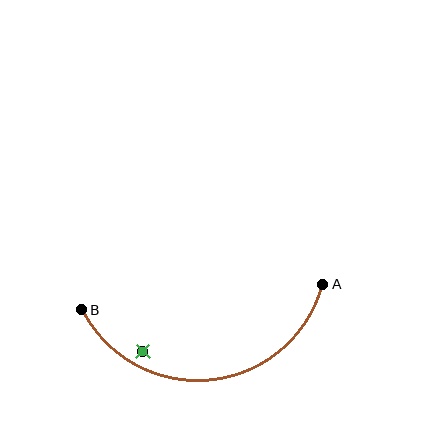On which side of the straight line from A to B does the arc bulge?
The arc bulges below the straight line connecting A and B.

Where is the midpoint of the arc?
The arc midpoint is the point on the curve farthest from the straight line joining A and B. It sits below that line.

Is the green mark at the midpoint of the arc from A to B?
No — the green mark does not lie on the arc at all. It sits slightly inside the curve.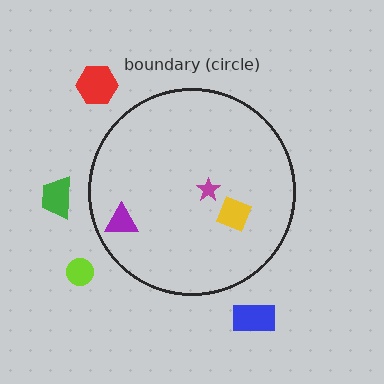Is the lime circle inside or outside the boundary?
Outside.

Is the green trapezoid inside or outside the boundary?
Outside.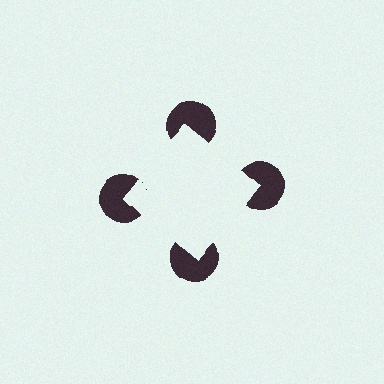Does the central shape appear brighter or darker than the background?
It typically appears slightly brighter than the background, even though no actual brightness change is drawn.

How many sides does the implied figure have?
4 sides.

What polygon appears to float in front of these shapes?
An illusory square — its edges are inferred from the aligned wedge cuts in the pac-man discs, not physically drawn.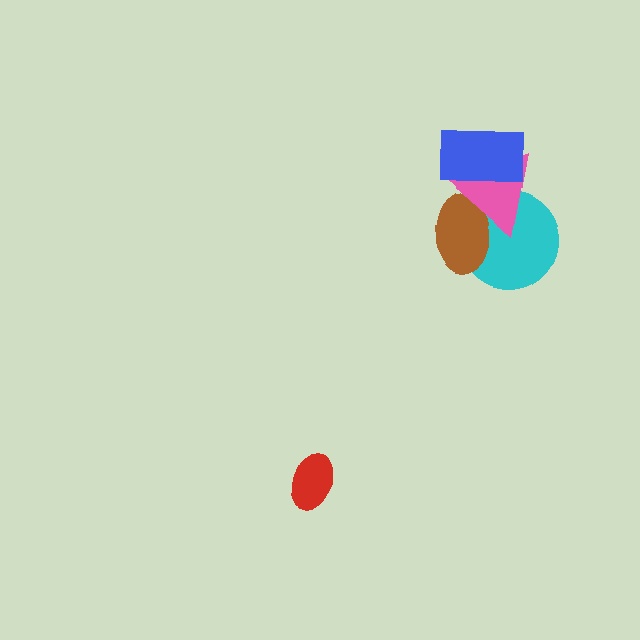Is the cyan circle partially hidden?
Yes, it is partially covered by another shape.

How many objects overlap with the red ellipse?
0 objects overlap with the red ellipse.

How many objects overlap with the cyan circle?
2 objects overlap with the cyan circle.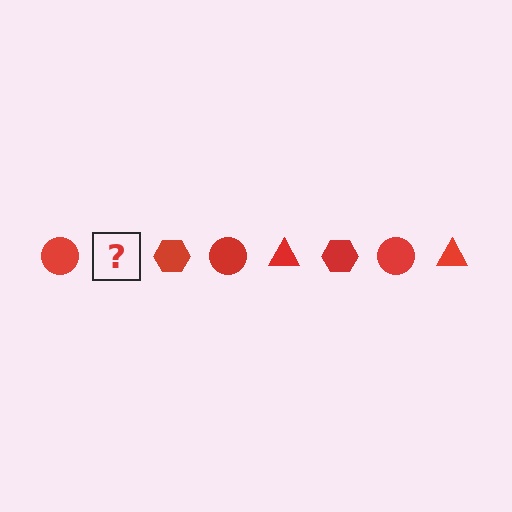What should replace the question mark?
The question mark should be replaced with a red triangle.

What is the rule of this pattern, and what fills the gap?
The rule is that the pattern cycles through circle, triangle, hexagon shapes in red. The gap should be filled with a red triangle.